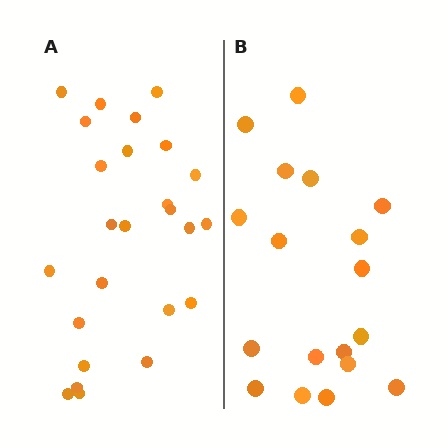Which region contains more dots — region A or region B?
Region A (the left region) has more dots.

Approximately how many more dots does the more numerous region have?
Region A has roughly 8 or so more dots than region B.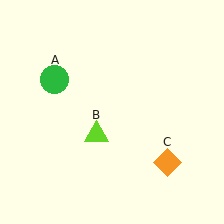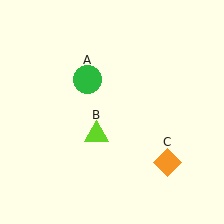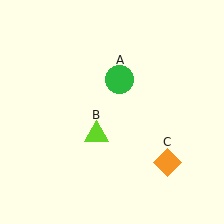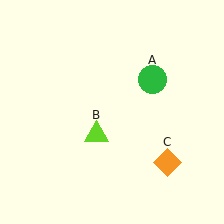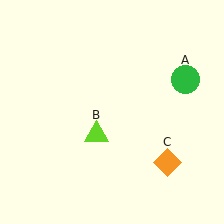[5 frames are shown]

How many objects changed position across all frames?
1 object changed position: green circle (object A).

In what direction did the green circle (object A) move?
The green circle (object A) moved right.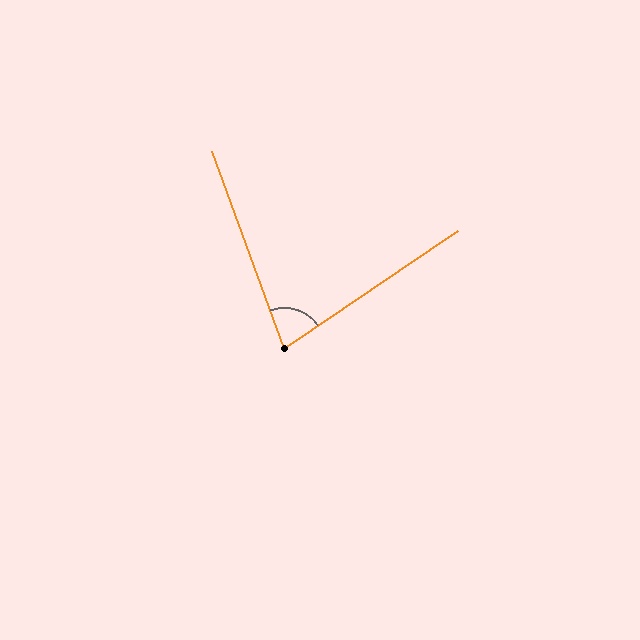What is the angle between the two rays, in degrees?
Approximately 76 degrees.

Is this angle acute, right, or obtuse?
It is acute.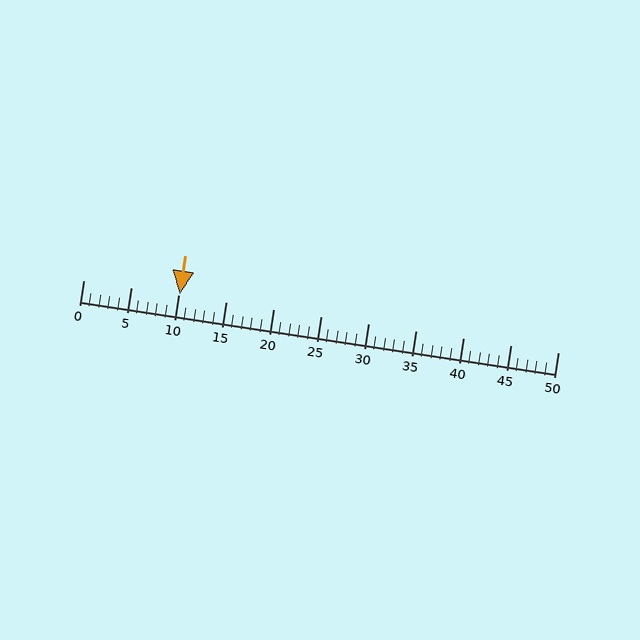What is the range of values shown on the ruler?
The ruler shows values from 0 to 50.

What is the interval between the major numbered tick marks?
The major tick marks are spaced 5 units apart.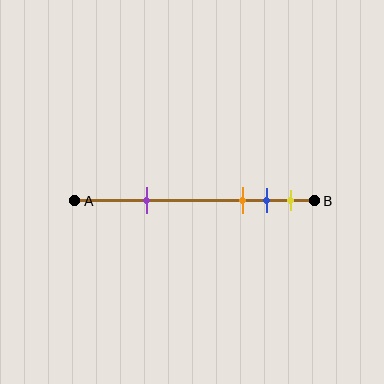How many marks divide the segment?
There are 4 marks dividing the segment.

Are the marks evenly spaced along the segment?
No, the marks are not evenly spaced.